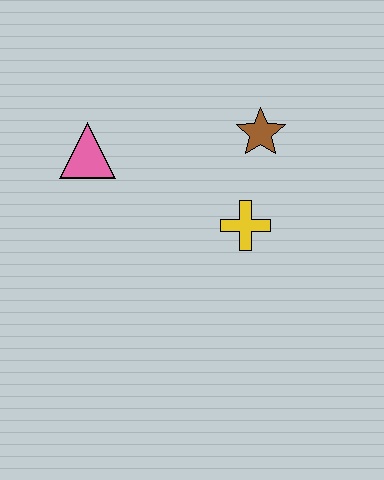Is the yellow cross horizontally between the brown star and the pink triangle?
Yes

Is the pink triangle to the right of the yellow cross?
No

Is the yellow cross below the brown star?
Yes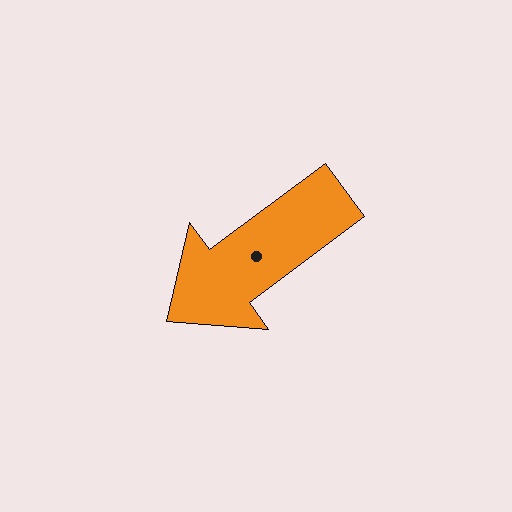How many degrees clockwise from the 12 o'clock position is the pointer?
Approximately 234 degrees.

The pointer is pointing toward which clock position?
Roughly 8 o'clock.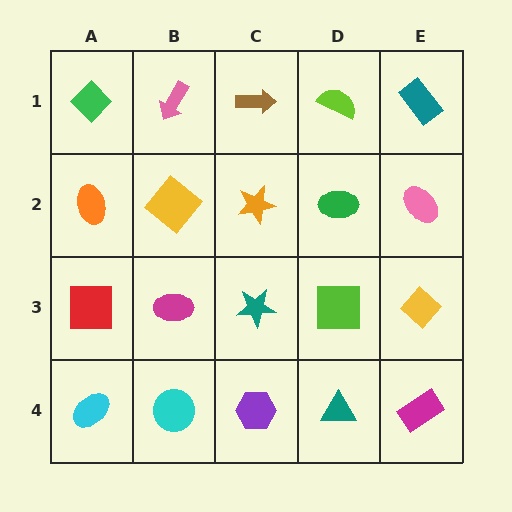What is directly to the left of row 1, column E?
A lime semicircle.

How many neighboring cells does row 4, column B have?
3.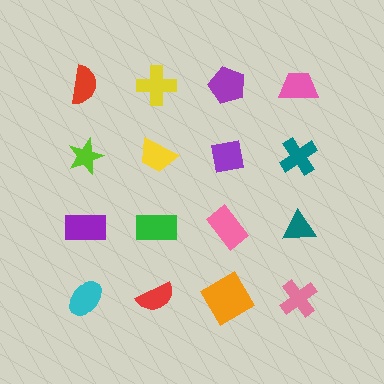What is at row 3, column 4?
A teal triangle.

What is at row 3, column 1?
A purple rectangle.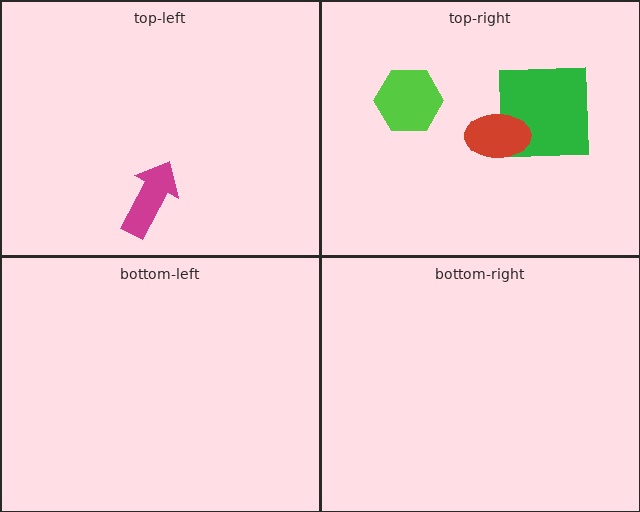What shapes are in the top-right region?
The green square, the lime hexagon, the red ellipse.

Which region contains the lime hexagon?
The top-right region.